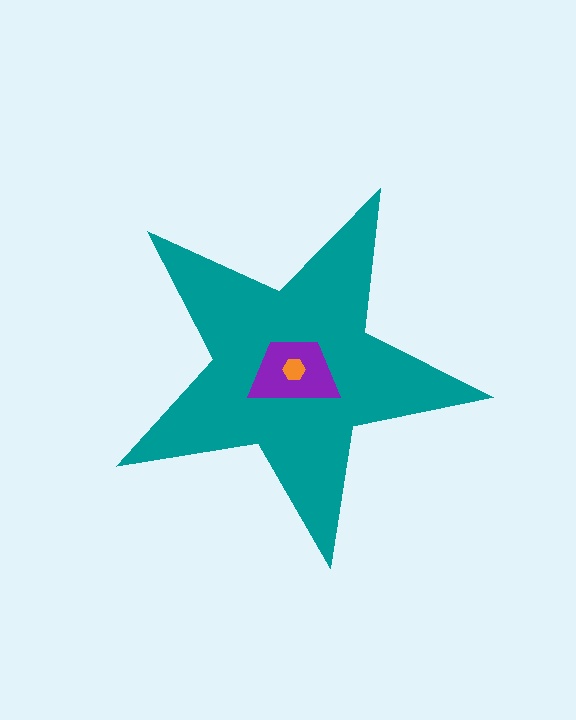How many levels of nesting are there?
3.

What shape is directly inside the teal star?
The purple trapezoid.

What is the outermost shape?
The teal star.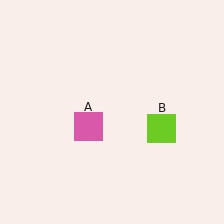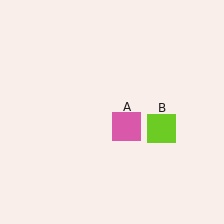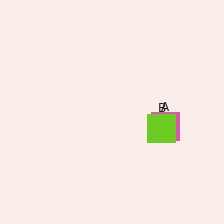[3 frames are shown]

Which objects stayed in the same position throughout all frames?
Lime square (object B) remained stationary.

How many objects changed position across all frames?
1 object changed position: pink square (object A).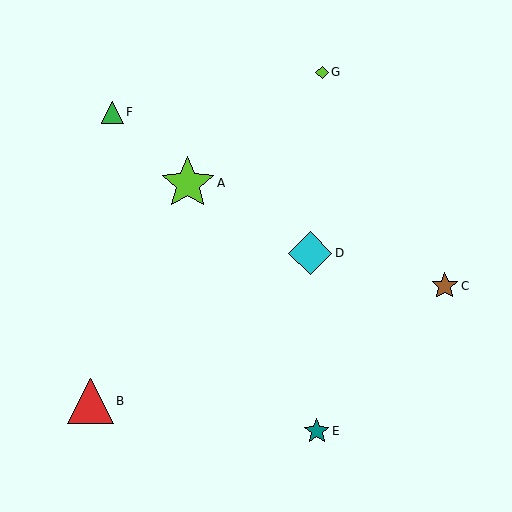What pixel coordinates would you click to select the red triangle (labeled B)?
Click at (91, 401) to select the red triangle B.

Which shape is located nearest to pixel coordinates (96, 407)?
The red triangle (labeled B) at (91, 401) is nearest to that location.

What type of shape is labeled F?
Shape F is a green triangle.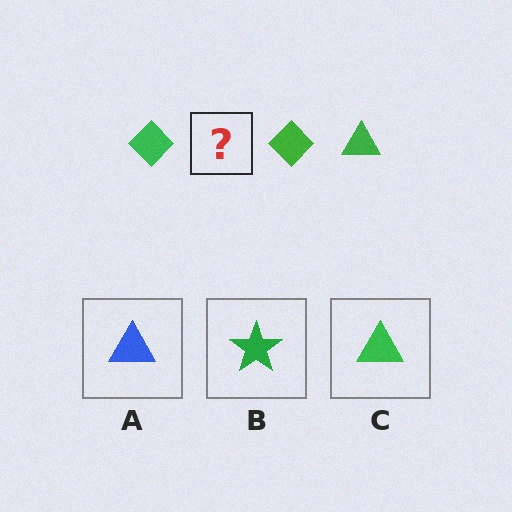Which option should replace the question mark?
Option C.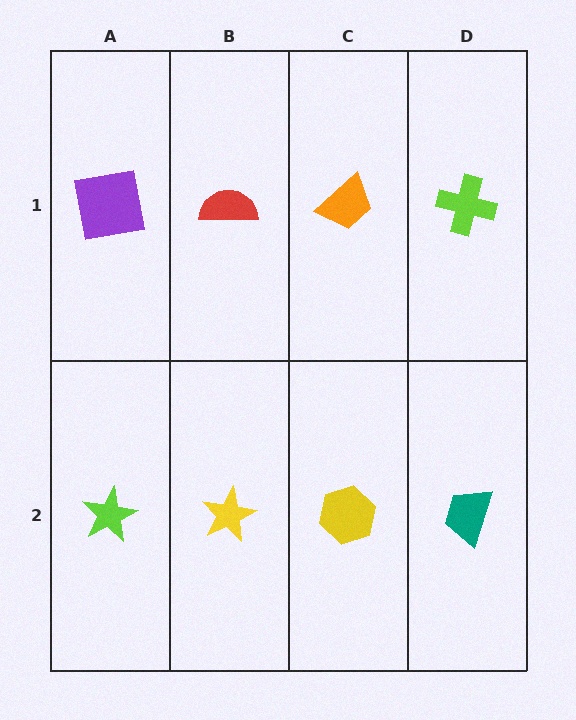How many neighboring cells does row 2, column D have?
2.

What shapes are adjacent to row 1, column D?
A teal trapezoid (row 2, column D), an orange trapezoid (row 1, column C).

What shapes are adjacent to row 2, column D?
A lime cross (row 1, column D), a yellow hexagon (row 2, column C).